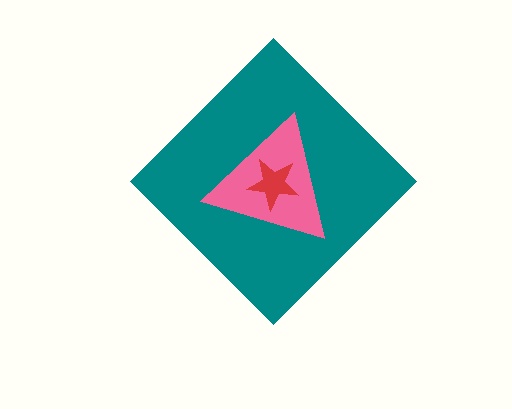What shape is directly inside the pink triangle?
The red star.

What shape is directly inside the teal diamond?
The pink triangle.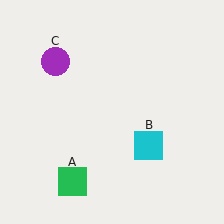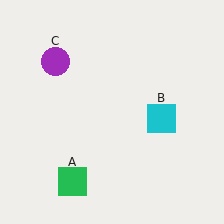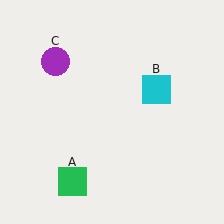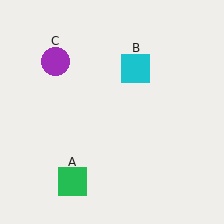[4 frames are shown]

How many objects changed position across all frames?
1 object changed position: cyan square (object B).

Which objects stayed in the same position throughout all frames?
Green square (object A) and purple circle (object C) remained stationary.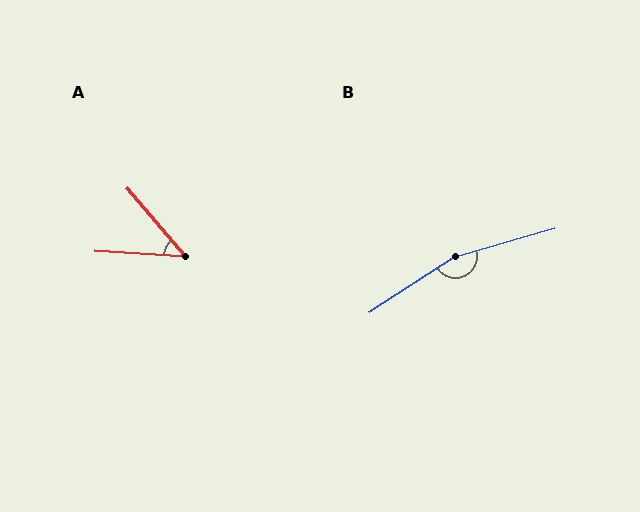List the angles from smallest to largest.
A (46°), B (163°).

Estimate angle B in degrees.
Approximately 163 degrees.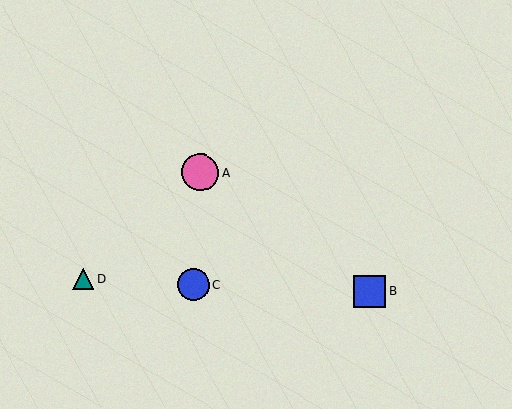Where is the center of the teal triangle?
The center of the teal triangle is at (83, 279).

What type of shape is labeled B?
Shape B is a blue square.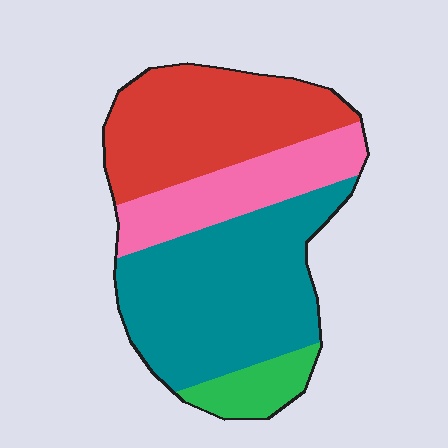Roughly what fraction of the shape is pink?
Pink covers about 20% of the shape.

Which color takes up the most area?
Teal, at roughly 40%.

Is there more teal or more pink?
Teal.